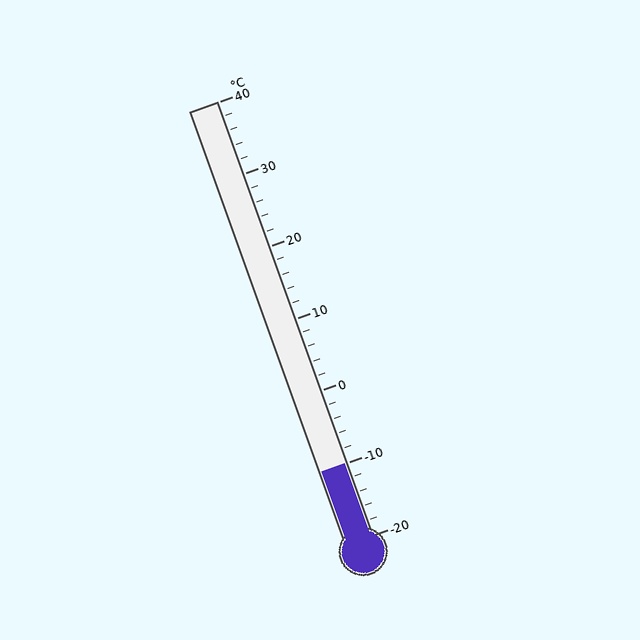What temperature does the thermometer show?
The thermometer shows approximately -10°C.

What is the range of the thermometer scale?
The thermometer scale ranges from -20°C to 40°C.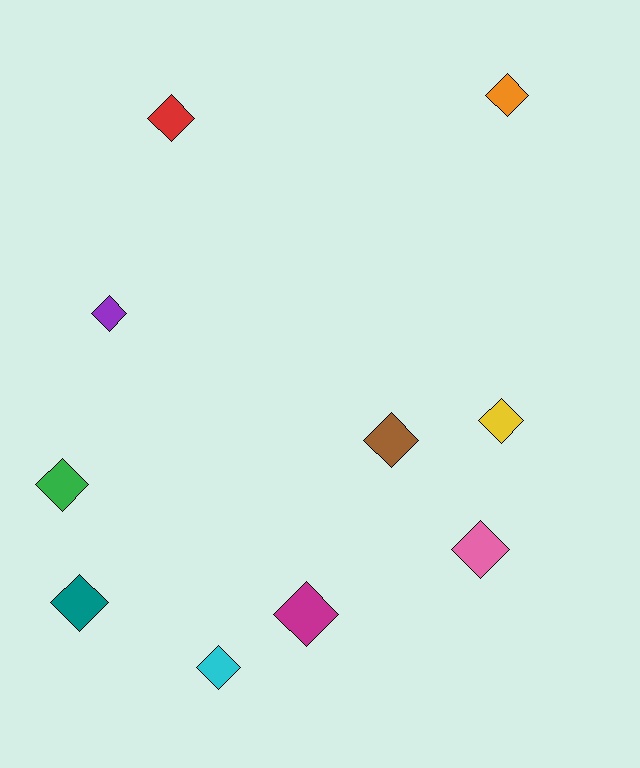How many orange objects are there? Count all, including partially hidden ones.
There is 1 orange object.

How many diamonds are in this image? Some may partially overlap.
There are 10 diamonds.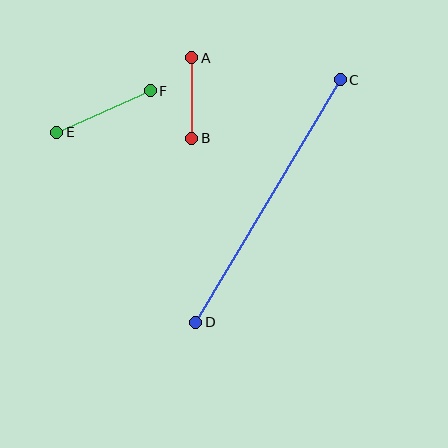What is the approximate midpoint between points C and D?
The midpoint is at approximately (268, 201) pixels.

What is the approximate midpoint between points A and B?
The midpoint is at approximately (192, 98) pixels.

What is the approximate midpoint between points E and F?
The midpoint is at approximately (104, 112) pixels.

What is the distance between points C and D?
The distance is approximately 282 pixels.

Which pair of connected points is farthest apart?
Points C and D are farthest apart.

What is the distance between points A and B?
The distance is approximately 81 pixels.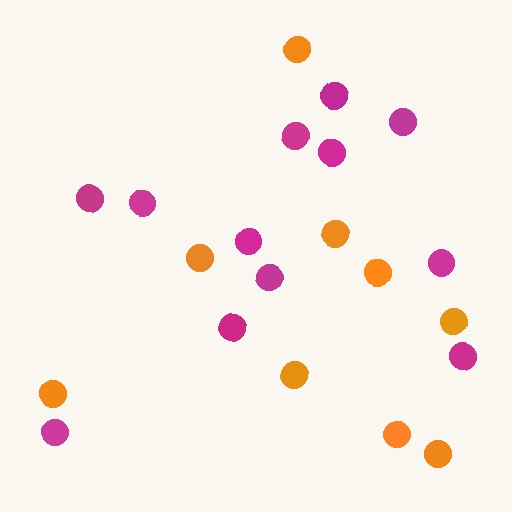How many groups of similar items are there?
There are 2 groups: one group of magenta circles (12) and one group of orange circles (9).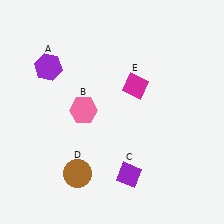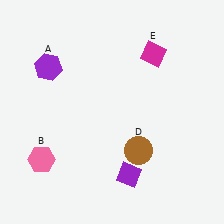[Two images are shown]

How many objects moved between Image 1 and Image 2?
3 objects moved between the two images.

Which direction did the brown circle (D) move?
The brown circle (D) moved right.